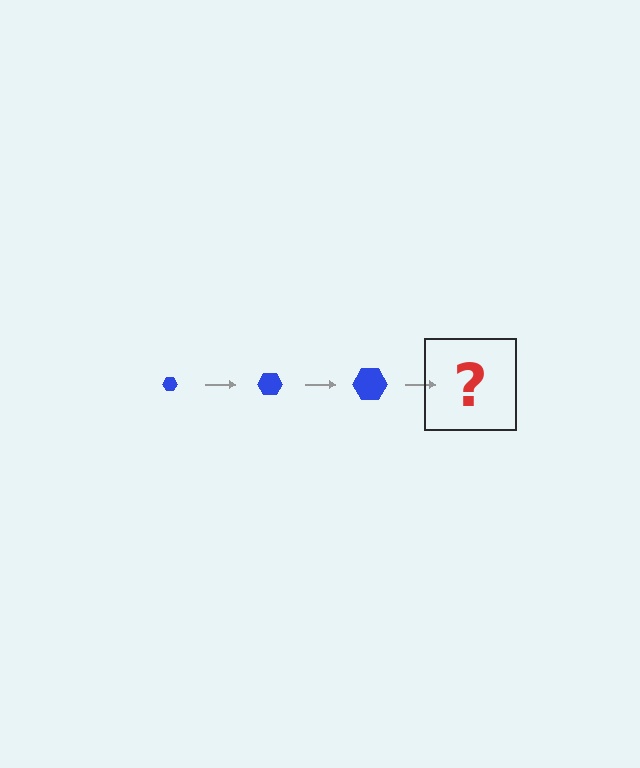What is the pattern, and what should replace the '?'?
The pattern is that the hexagon gets progressively larger each step. The '?' should be a blue hexagon, larger than the previous one.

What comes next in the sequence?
The next element should be a blue hexagon, larger than the previous one.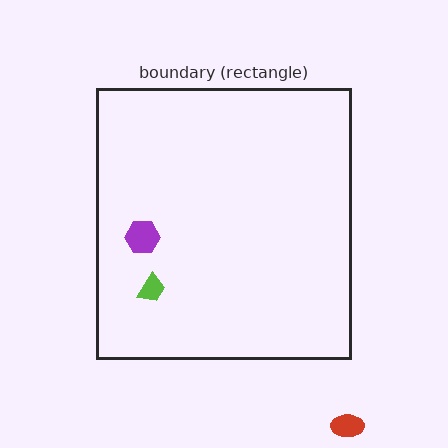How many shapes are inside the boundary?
2 inside, 1 outside.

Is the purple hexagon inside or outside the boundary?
Inside.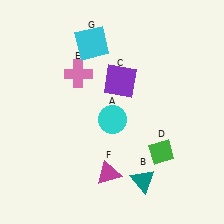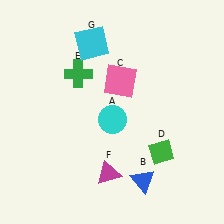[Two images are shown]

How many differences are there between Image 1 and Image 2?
There are 3 differences between the two images.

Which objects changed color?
B changed from teal to blue. C changed from purple to pink. E changed from pink to green.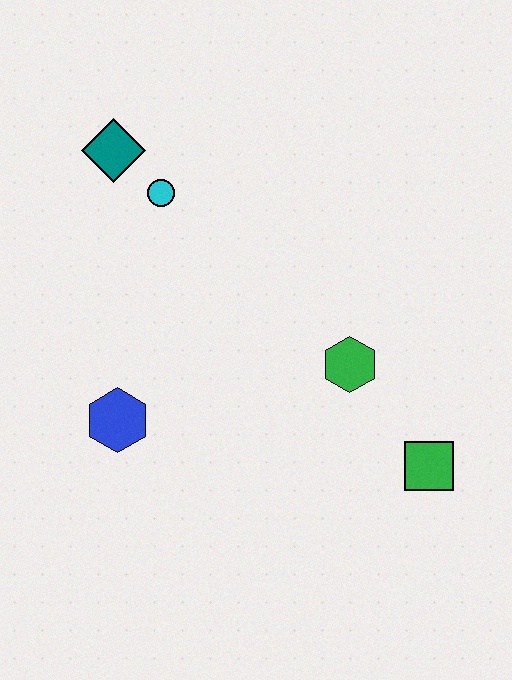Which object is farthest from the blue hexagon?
The green square is farthest from the blue hexagon.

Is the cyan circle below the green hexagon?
No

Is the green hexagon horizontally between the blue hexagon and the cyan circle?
No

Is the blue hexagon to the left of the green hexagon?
Yes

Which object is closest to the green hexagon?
The green square is closest to the green hexagon.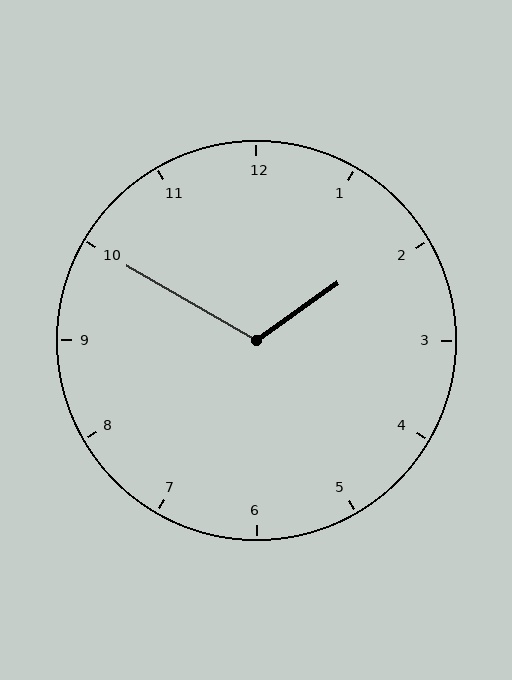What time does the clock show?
1:50.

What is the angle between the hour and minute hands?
Approximately 115 degrees.